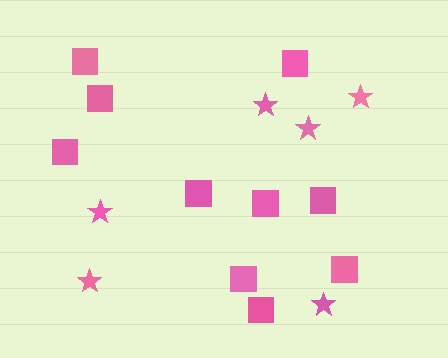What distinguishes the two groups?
There are 2 groups: one group of stars (6) and one group of squares (10).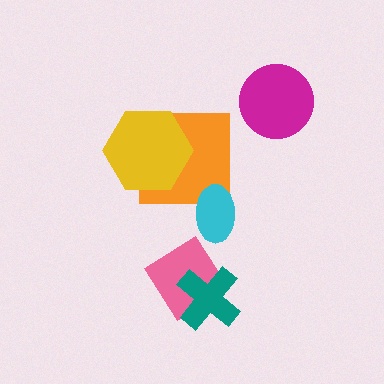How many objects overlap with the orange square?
2 objects overlap with the orange square.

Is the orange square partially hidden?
Yes, it is partially covered by another shape.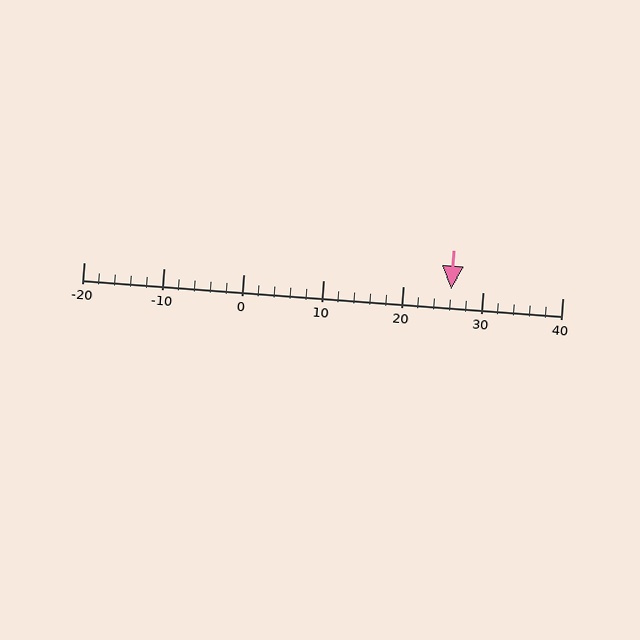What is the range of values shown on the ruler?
The ruler shows values from -20 to 40.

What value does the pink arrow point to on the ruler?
The pink arrow points to approximately 26.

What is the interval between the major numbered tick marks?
The major tick marks are spaced 10 units apart.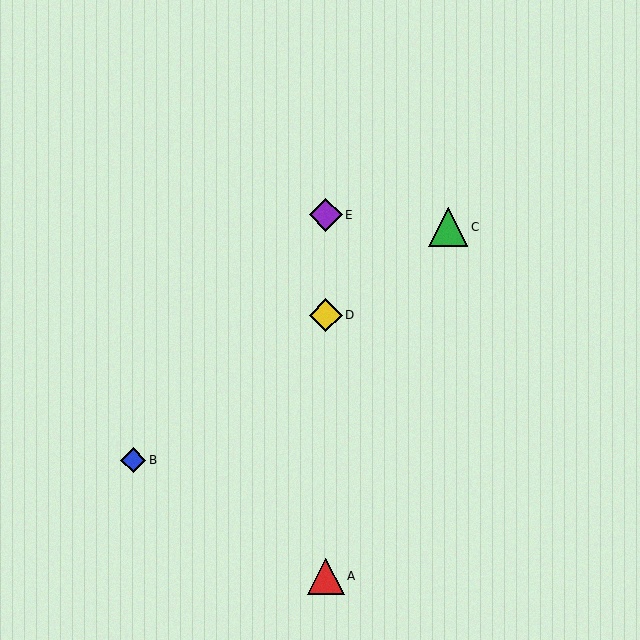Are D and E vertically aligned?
Yes, both are at x≈326.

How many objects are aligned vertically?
3 objects (A, D, E) are aligned vertically.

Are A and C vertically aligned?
No, A is at x≈326 and C is at x≈448.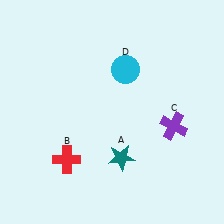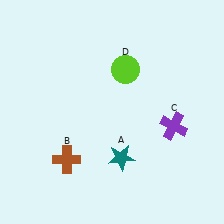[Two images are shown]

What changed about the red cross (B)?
In Image 1, B is red. In Image 2, it changed to brown.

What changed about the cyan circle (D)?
In Image 1, D is cyan. In Image 2, it changed to lime.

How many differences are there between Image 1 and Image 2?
There are 2 differences between the two images.